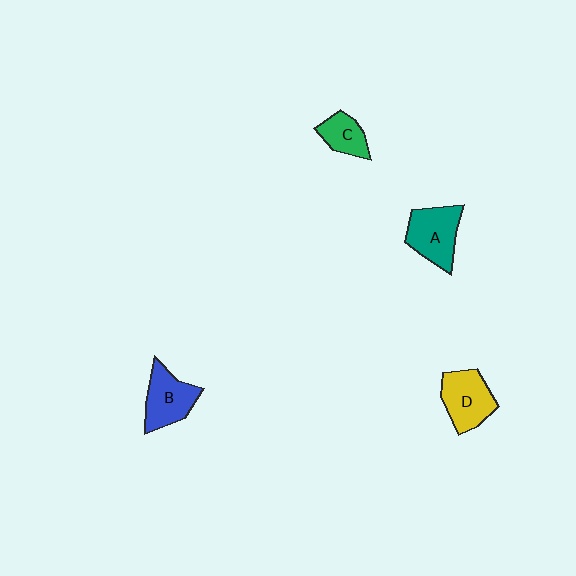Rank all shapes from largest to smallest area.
From largest to smallest: A (teal), D (yellow), B (blue), C (green).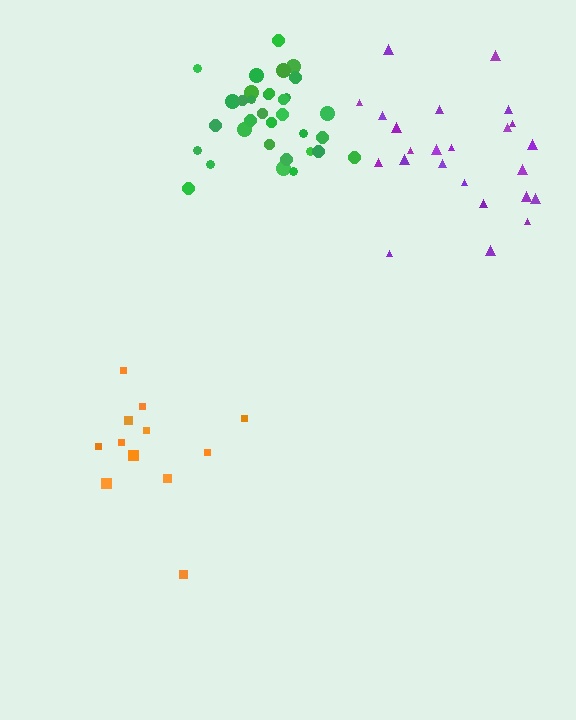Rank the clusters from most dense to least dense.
green, purple, orange.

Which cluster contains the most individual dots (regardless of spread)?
Green (33).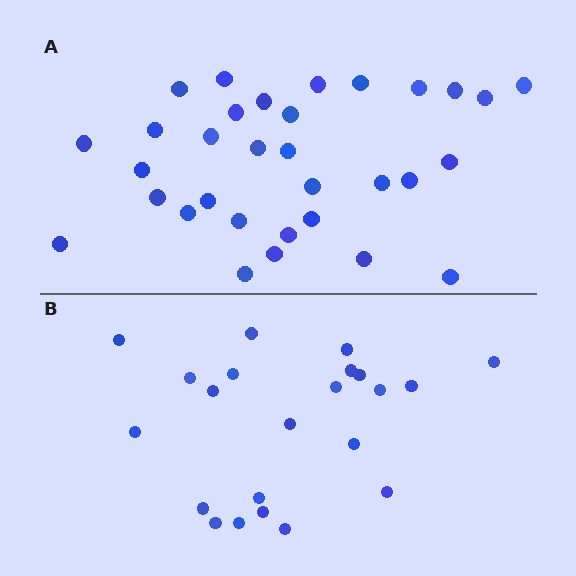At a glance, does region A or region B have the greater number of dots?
Region A (the top region) has more dots.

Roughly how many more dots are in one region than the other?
Region A has roughly 10 or so more dots than region B.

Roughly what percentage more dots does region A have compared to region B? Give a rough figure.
About 45% more.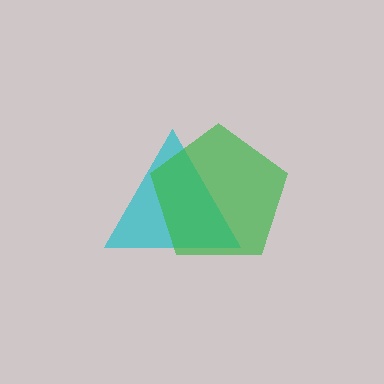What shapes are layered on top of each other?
The layered shapes are: a cyan triangle, a green pentagon.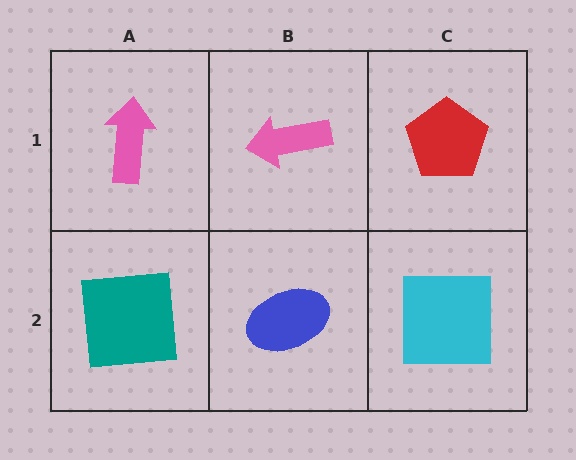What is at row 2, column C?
A cyan square.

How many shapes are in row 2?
3 shapes.